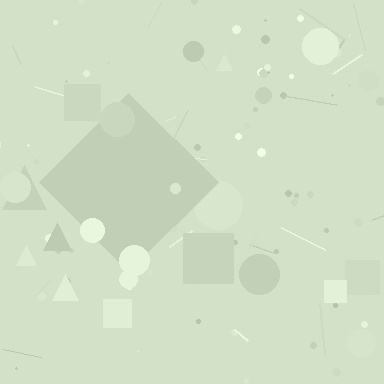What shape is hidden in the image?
A diamond is hidden in the image.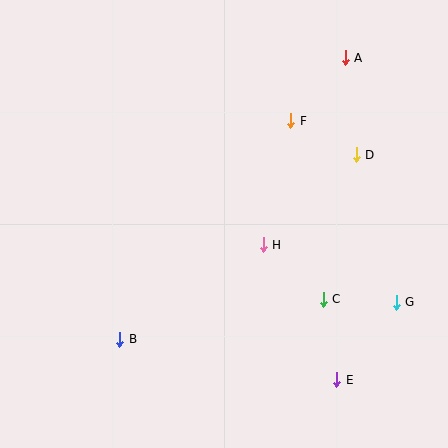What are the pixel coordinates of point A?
Point A is at (345, 58).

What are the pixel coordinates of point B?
Point B is at (120, 339).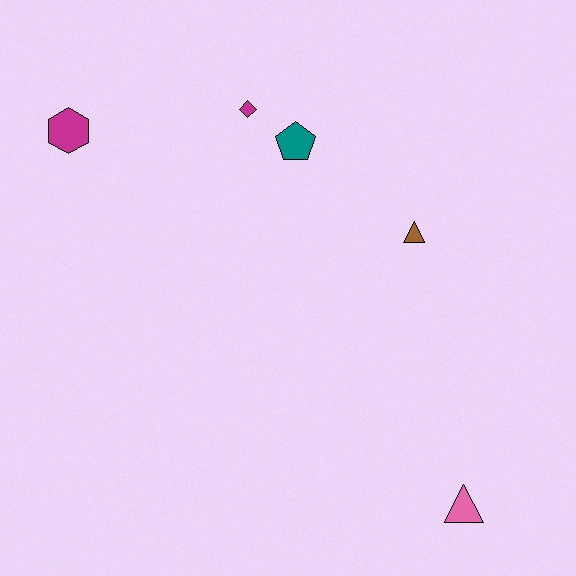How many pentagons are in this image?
There is 1 pentagon.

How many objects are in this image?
There are 5 objects.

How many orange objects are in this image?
There are no orange objects.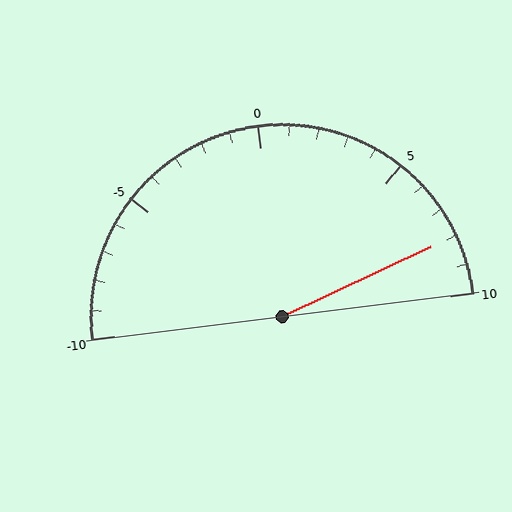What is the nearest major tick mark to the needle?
The nearest major tick mark is 10.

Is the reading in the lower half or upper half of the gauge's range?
The reading is in the upper half of the range (-10 to 10).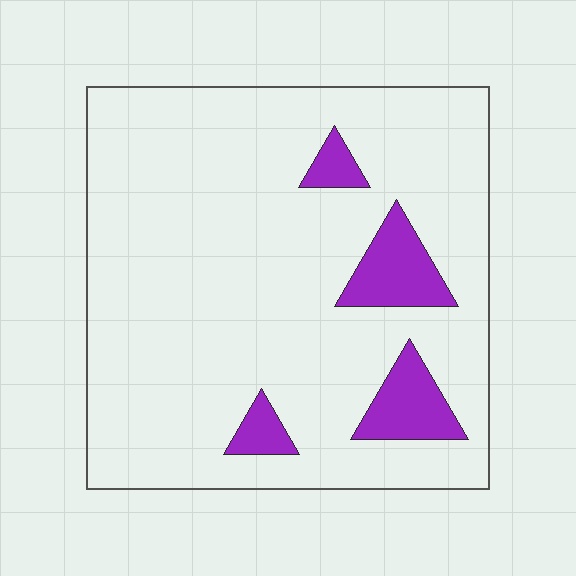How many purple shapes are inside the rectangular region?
4.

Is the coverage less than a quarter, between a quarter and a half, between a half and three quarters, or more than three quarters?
Less than a quarter.